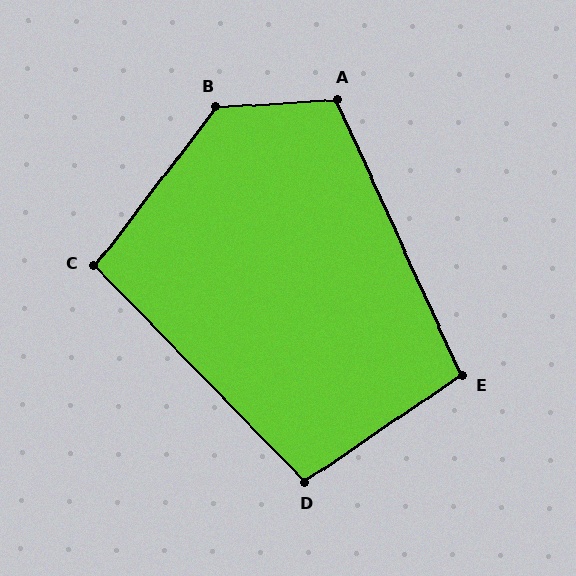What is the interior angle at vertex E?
Approximately 100 degrees (obtuse).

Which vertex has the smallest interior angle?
C, at approximately 98 degrees.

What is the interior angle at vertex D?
Approximately 100 degrees (obtuse).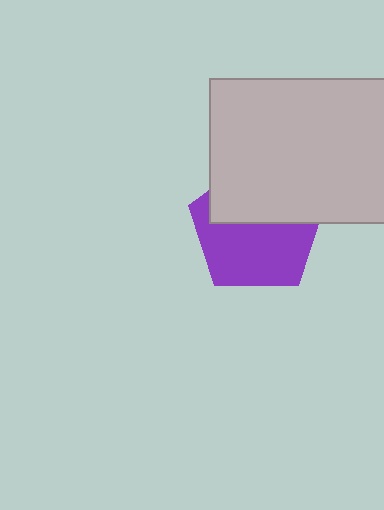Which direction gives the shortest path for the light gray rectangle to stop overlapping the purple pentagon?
Moving up gives the shortest separation.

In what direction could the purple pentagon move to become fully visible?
The purple pentagon could move down. That would shift it out from behind the light gray rectangle entirely.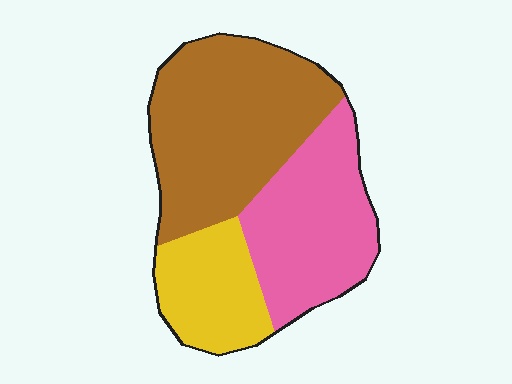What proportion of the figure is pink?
Pink covers 34% of the figure.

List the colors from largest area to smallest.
From largest to smallest: brown, pink, yellow.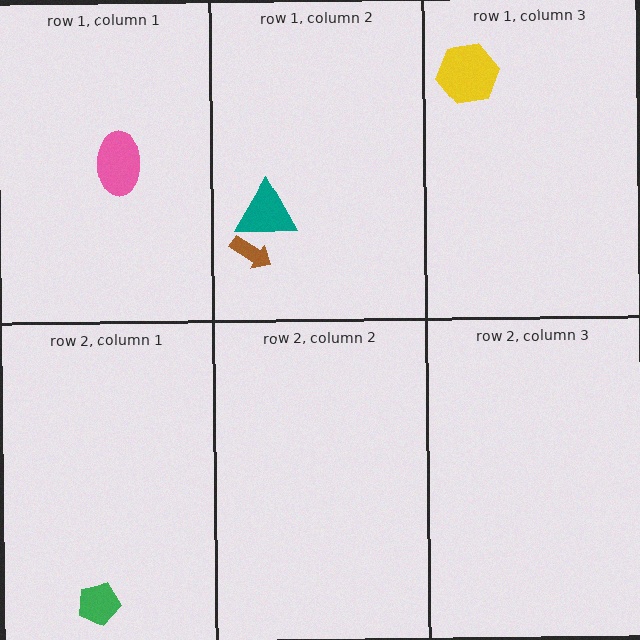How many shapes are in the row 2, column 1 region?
1.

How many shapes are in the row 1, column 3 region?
1.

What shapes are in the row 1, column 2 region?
The brown arrow, the teal triangle.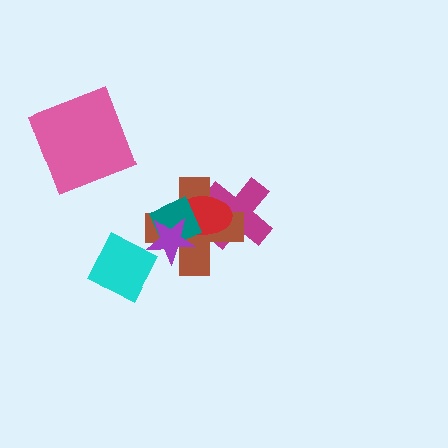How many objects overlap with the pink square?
0 objects overlap with the pink square.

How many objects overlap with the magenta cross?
2 objects overlap with the magenta cross.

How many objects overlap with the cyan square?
0 objects overlap with the cyan square.